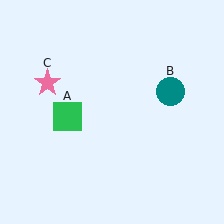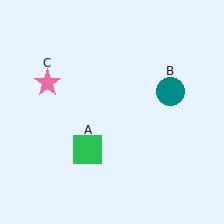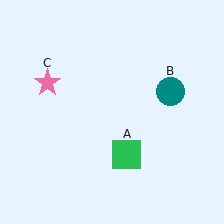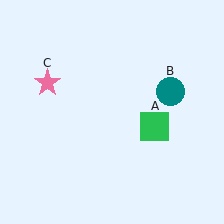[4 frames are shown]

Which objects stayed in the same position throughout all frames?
Teal circle (object B) and pink star (object C) remained stationary.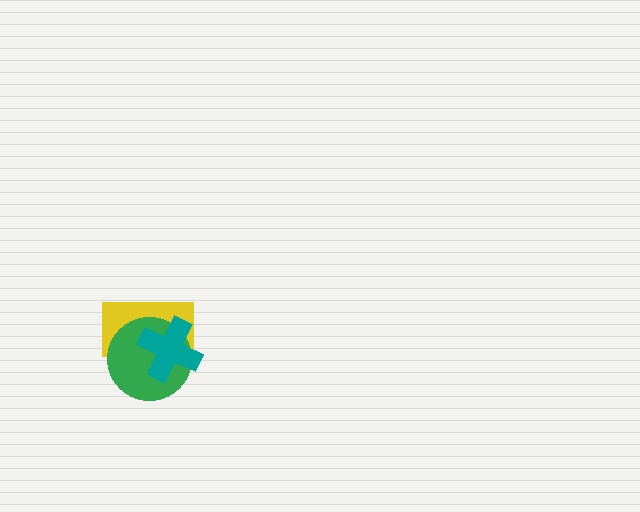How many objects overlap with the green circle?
2 objects overlap with the green circle.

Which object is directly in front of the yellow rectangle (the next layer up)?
The green circle is directly in front of the yellow rectangle.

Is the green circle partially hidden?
Yes, it is partially covered by another shape.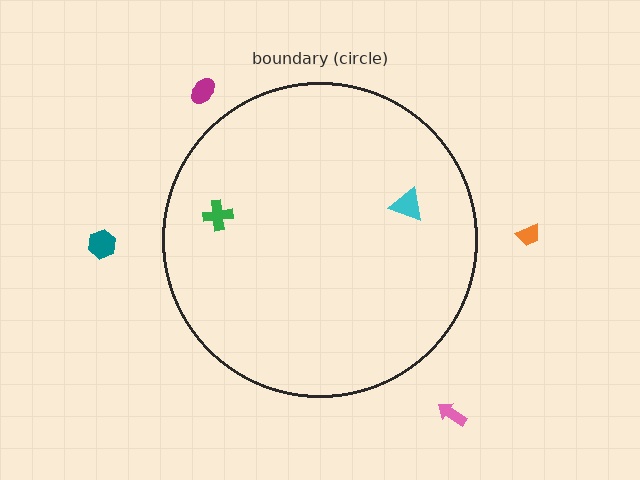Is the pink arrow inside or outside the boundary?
Outside.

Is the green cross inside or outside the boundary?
Inside.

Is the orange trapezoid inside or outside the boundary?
Outside.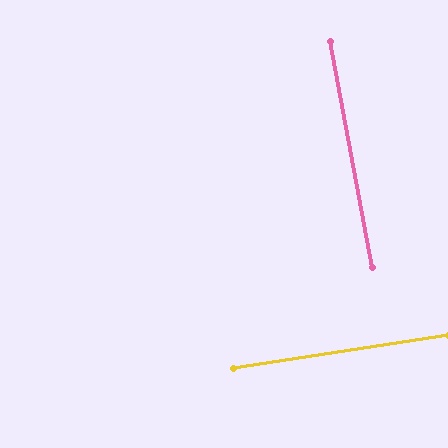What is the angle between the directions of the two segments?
Approximately 88 degrees.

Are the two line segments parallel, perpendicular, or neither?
Perpendicular — they meet at approximately 88°.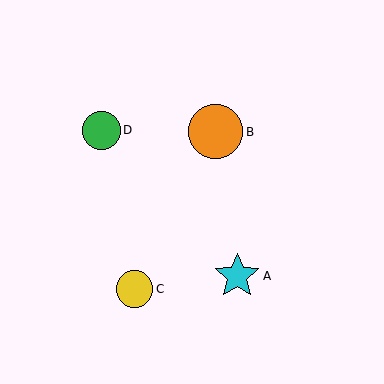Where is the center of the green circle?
The center of the green circle is at (101, 130).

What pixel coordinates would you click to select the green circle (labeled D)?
Click at (101, 130) to select the green circle D.